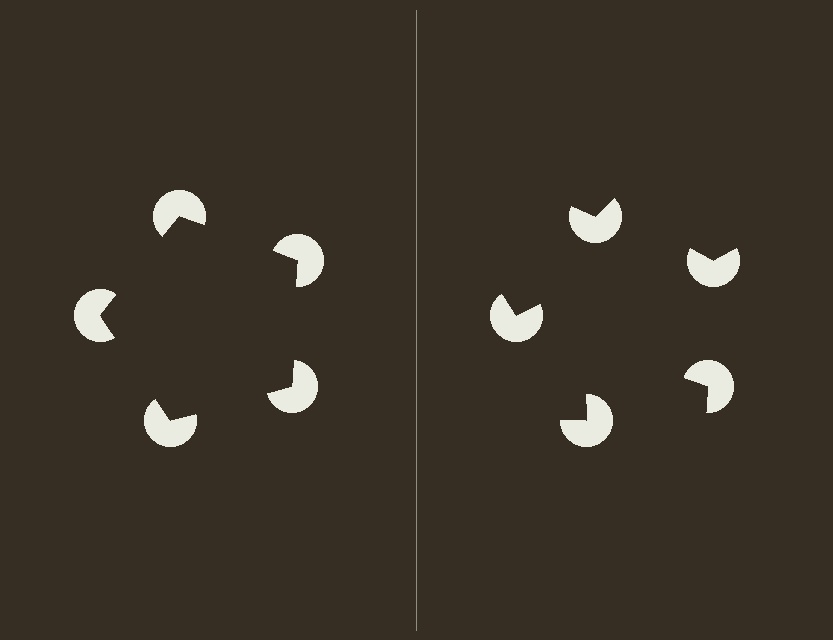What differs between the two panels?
The pac-man discs are positioned identically on both sides; only the wedge orientations differ. On the left they align to a pentagon; on the right they are misaligned.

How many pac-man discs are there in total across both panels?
10 — 5 on each side.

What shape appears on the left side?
An illusory pentagon.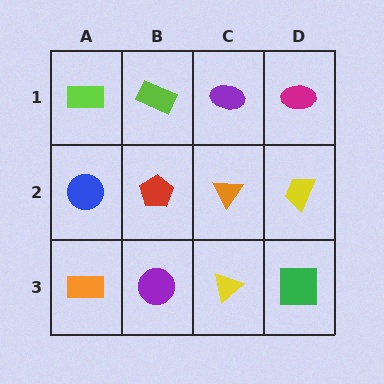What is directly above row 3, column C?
An orange triangle.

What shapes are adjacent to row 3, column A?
A blue circle (row 2, column A), a purple circle (row 3, column B).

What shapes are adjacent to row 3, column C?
An orange triangle (row 2, column C), a purple circle (row 3, column B), a green square (row 3, column D).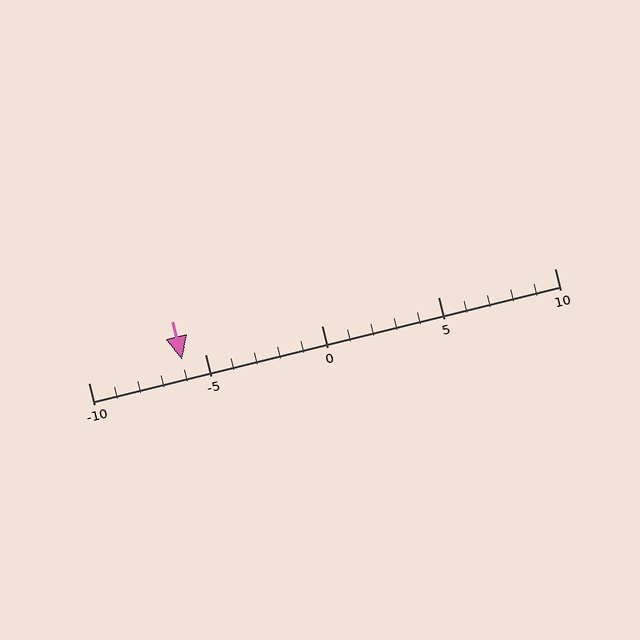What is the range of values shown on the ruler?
The ruler shows values from -10 to 10.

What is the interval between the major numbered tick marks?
The major tick marks are spaced 5 units apart.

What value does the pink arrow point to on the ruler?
The pink arrow points to approximately -6.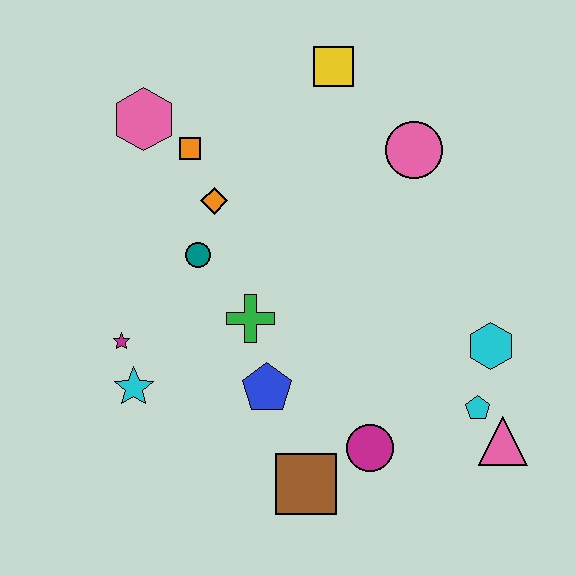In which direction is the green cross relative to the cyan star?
The green cross is to the right of the cyan star.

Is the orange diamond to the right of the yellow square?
No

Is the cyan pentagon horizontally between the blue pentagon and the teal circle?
No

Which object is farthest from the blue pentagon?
The yellow square is farthest from the blue pentagon.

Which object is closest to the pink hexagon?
The orange square is closest to the pink hexagon.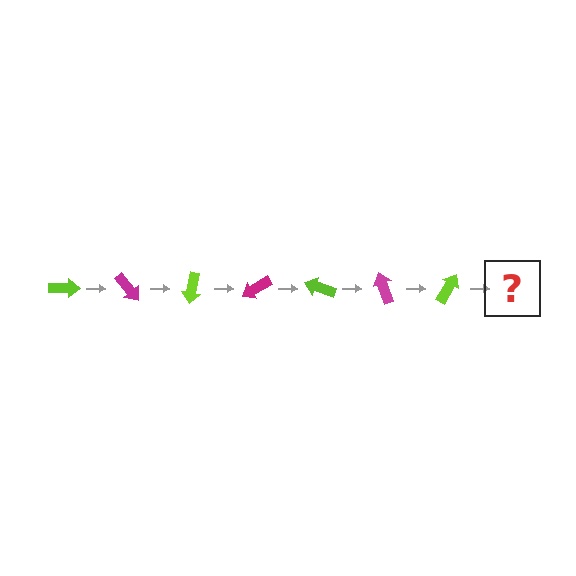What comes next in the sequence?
The next element should be a magenta arrow, rotated 350 degrees from the start.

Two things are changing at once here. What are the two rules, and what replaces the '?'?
The two rules are that it rotates 50 degrees each step and the color cycles through lime and magenta. The '?' should be a magenta arrow, rotated 350 degrees from the start.